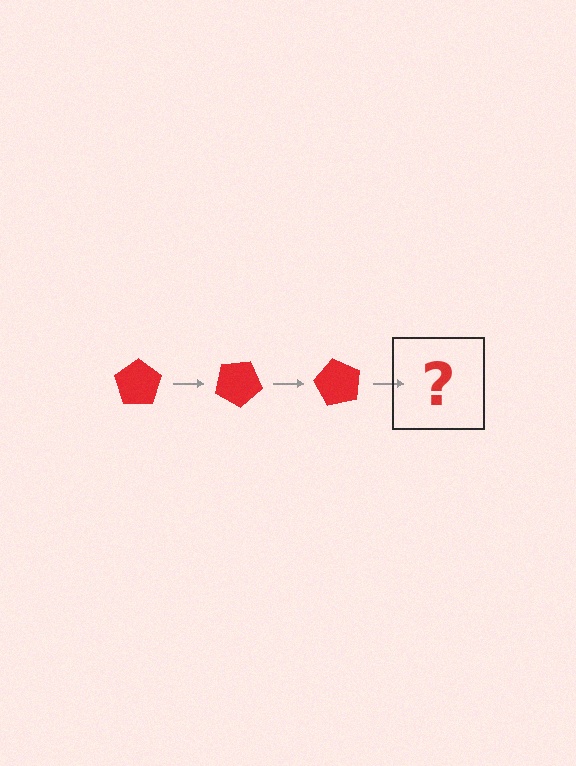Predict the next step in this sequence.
The next step is a red pentagon rotated 90 degrees.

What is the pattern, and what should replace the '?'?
The pattern is that the pentagon rotates 30 degrees each step. The '?' should be a red pentagon rotated 90 degrees.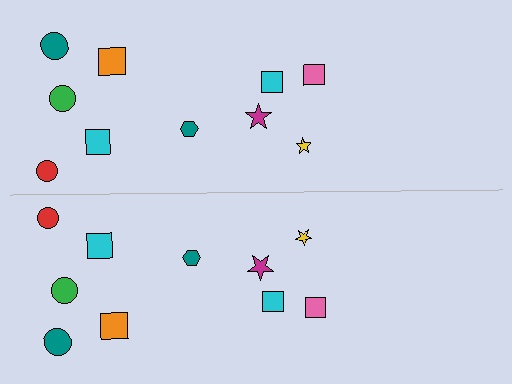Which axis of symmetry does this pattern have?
The pattern has a horizontal axis of symmetry running through the center of the image.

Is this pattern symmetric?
Yes, this pattern has bilateral (reflection) symmetry.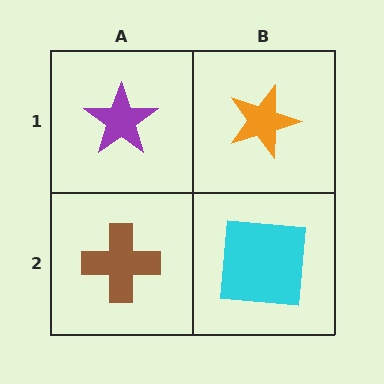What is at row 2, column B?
A cyan square.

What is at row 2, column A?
A brown cross.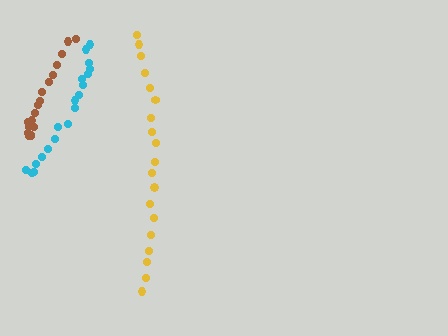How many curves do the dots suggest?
There are 3 distinct paths.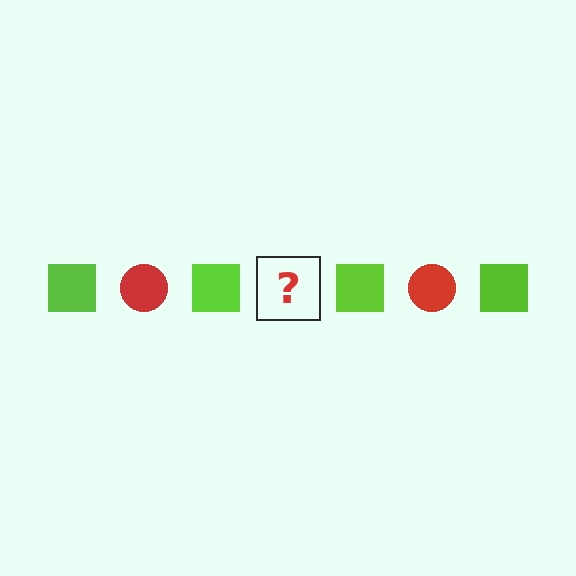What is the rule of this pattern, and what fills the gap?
The rule is that the pattern alternates between lime square and red circle. The gap should be filled with a red circle.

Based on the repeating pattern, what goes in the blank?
The blank should be a red circle.